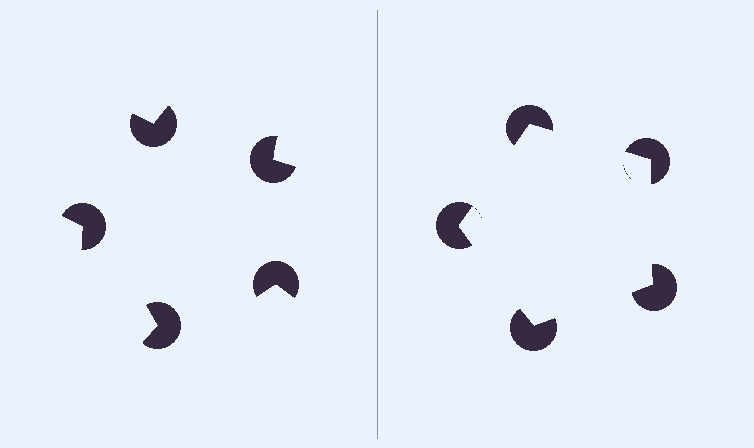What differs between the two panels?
The pac-man discs are positioned identically on both sides; only the wedge orientations differ. On the right they align to a pentagon; on the left they are misaligned.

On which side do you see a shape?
An illusory pentagon appears on the right side. On the left side the wedge cuts are rotated, so no coherent shape forms.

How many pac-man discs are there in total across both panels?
10 — 5 on each side.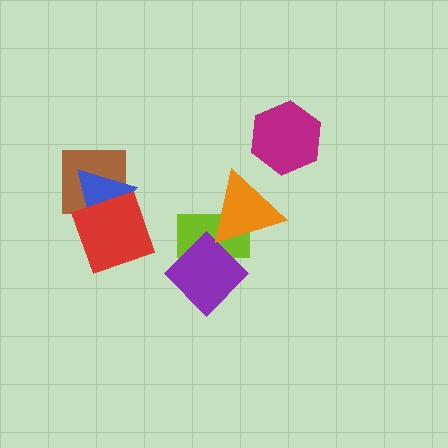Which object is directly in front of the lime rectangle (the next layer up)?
The purple diamond is directly in front of the lime rectangle.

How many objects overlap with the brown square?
2 objects overlap with the brown square.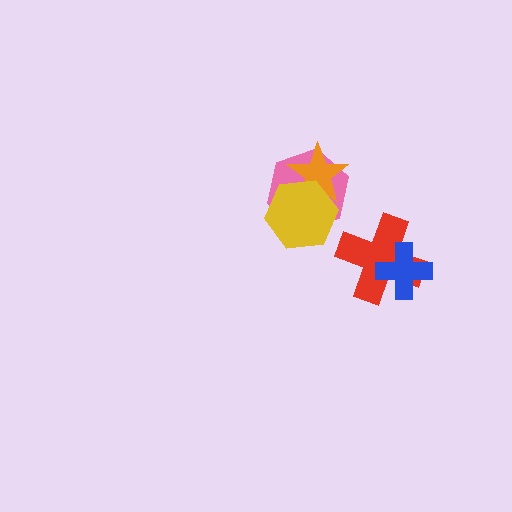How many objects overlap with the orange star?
2 objects overlap with the orange star.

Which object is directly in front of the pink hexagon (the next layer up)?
The orange star is directly in front of the pink hexagon.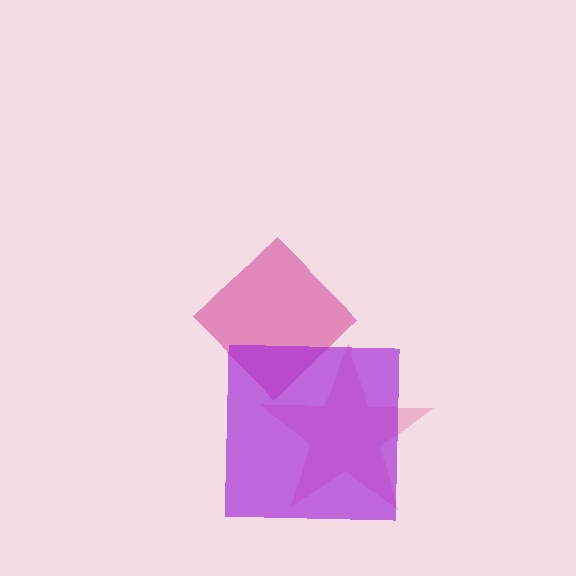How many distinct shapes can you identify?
There are 3 distinct shapes: a magenta diamond, a pink star, a purple square.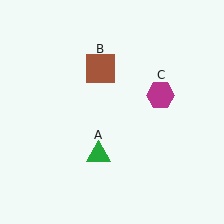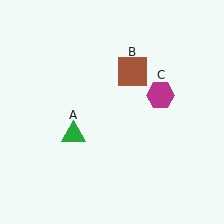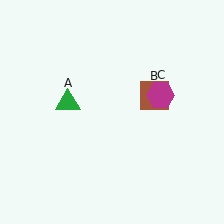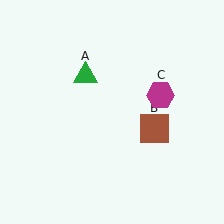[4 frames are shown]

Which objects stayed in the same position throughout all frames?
Magenta hexagon (object C) remained stationary.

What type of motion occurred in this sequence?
The green triangle (object A), brown square (object B) rotated clockwise around the center of the scene.